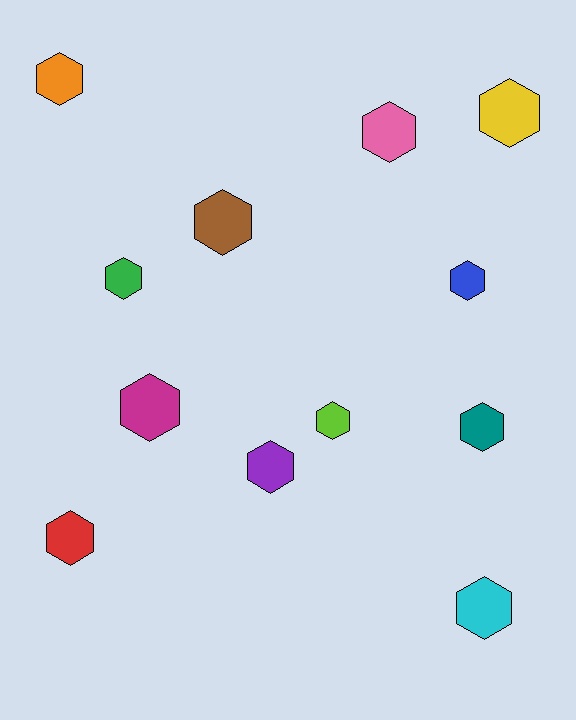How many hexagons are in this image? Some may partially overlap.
There are 12 hexagons.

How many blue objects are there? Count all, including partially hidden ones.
There is 1 blue object.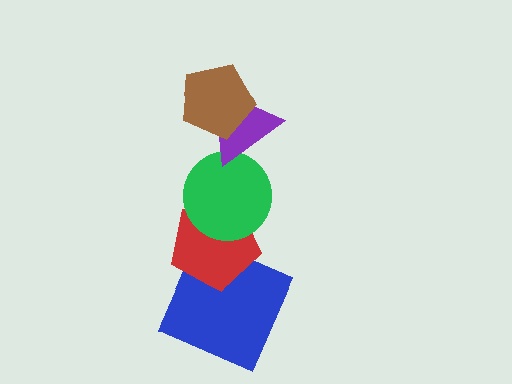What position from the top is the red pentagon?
The red pentagon is 4th from the top.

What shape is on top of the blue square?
The red pentagon is on top of the blue square.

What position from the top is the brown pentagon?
The brown pentagon is 1st from the top.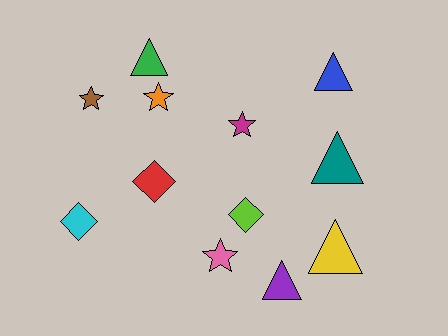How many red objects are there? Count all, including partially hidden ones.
There is 1 red object.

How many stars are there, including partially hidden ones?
There are 4 stars.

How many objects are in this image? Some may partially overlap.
There are 12 objects.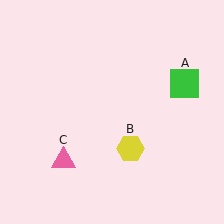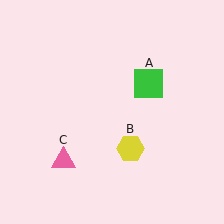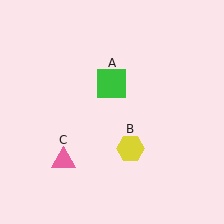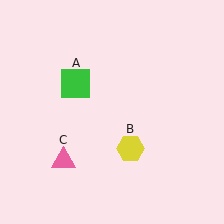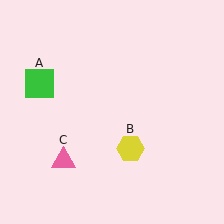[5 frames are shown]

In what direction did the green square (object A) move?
The green square (object A) moved left.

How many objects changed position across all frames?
1 object changed position: green square (object A).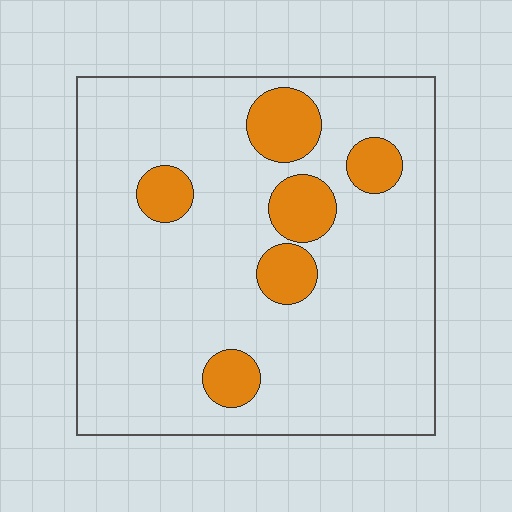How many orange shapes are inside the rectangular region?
6.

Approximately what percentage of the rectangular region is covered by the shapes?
Approximately 15%.